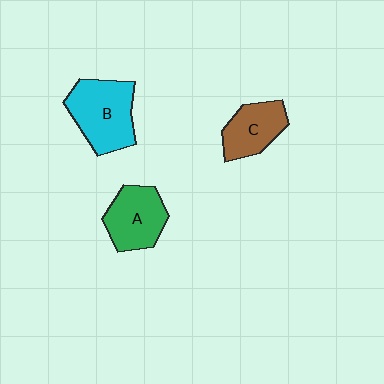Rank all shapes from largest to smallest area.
From largest to smallest: B (cyan), A (green), C (brown).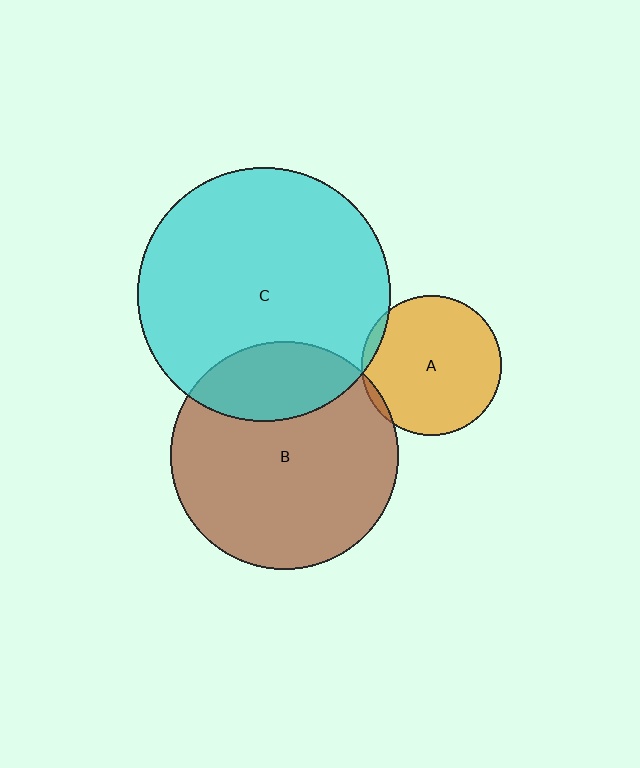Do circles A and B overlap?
Yes.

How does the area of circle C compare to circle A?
Approximately 3.3 times.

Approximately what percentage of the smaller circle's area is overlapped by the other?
Approximately 5%.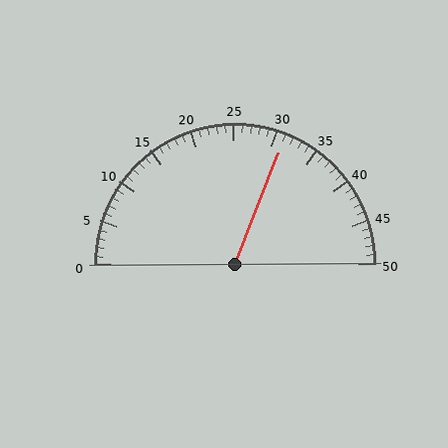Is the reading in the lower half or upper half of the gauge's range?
The reading is in the upper half of the range (0 to 50).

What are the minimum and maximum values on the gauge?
The gauge ranges from 0 to 50.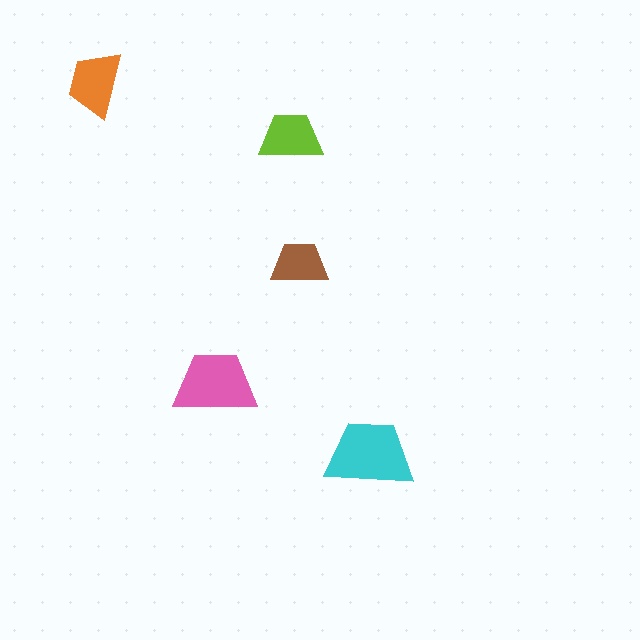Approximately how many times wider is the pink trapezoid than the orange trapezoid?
About 1.5 times wider.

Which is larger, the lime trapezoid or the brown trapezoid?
The lime one.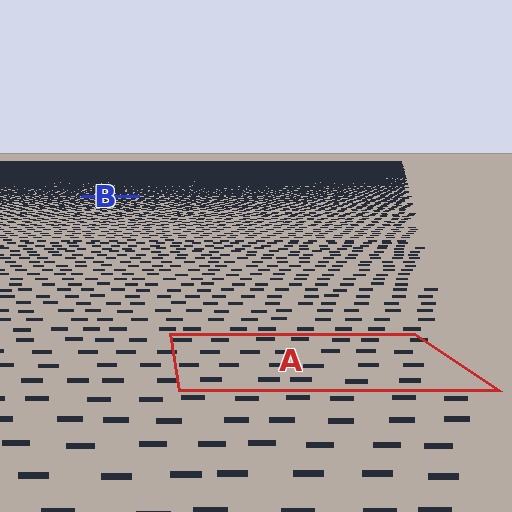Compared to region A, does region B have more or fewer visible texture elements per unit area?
Region B has more texture elements per unit area — they are packed more densely because it is farther away.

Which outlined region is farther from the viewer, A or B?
Region B is farther from the viewer — the texture elements inside it appear smaller and more densely packed.